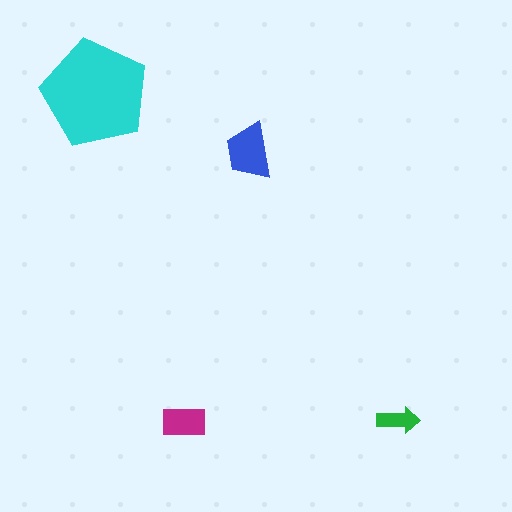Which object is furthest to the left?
The cyan pentagon is leftmost.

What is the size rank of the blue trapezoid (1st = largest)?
2nd.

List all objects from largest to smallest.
The cyan pentagon, the blue trapezoid, the magenta rectangle, the green arrow.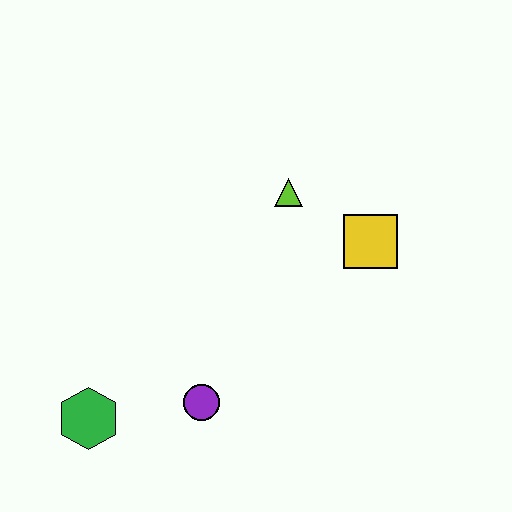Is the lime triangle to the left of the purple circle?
No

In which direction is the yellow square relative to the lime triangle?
The yellow square is to the right of the lime triangle.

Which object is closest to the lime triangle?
The yellow square is closest to the lime triangle.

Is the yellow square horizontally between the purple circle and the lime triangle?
No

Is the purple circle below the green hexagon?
No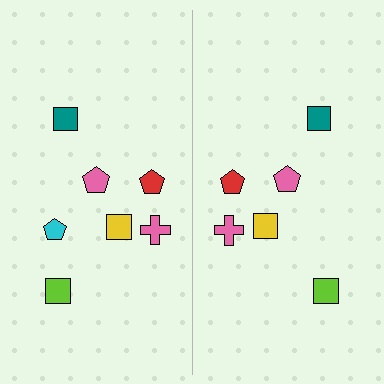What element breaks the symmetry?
A cyan pentagon is missing from the right side.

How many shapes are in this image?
There are 13 shapes in this image.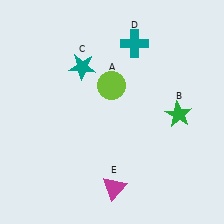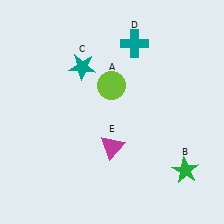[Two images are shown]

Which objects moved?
The objects that moved are: the green star (B), the magenta triangle (E).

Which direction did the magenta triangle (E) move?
The magenta triangle (E) moved up.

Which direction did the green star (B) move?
The green star (B) moved down.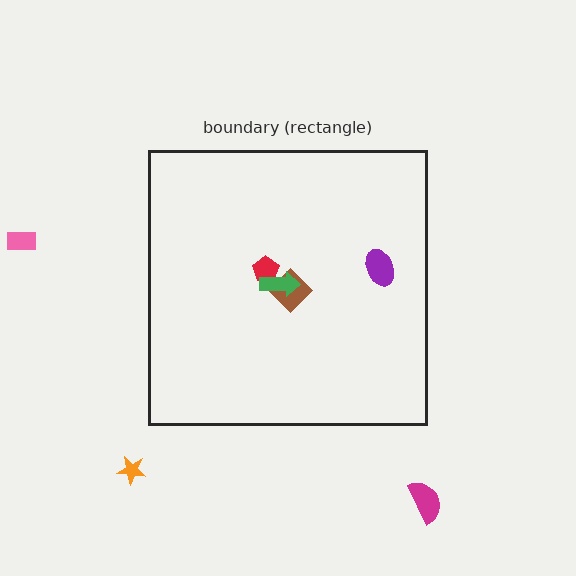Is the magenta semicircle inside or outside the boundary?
Outside.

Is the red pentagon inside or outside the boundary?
Inside.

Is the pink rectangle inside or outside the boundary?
Outside.